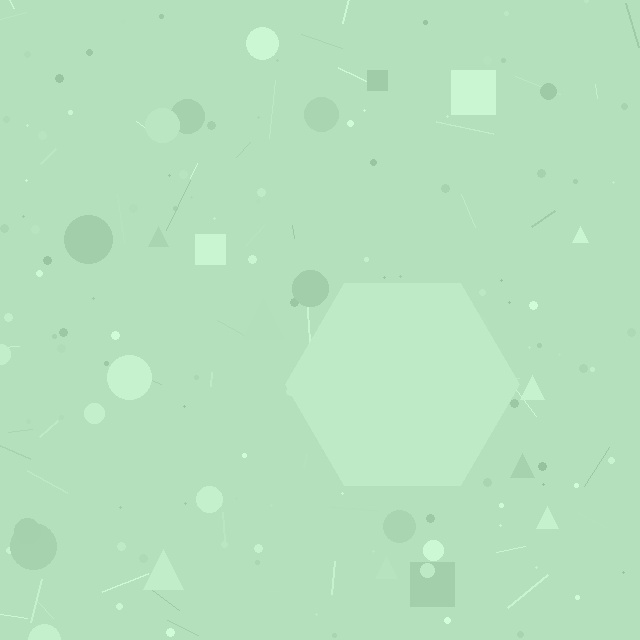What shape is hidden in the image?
A hexagon is hidden in the image.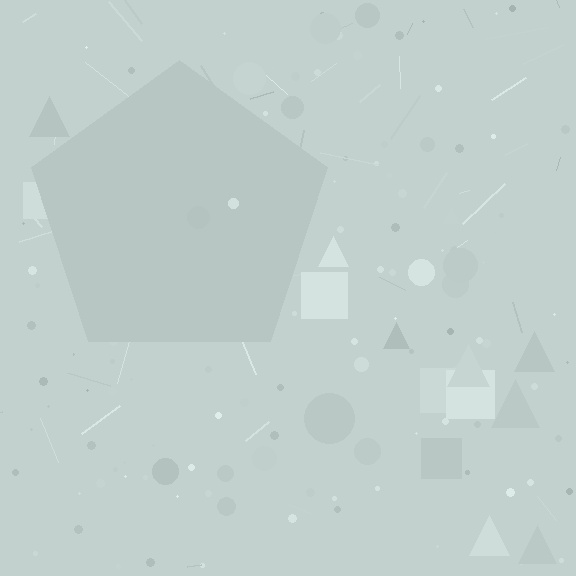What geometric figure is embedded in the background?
A pentagon is embedded in the background.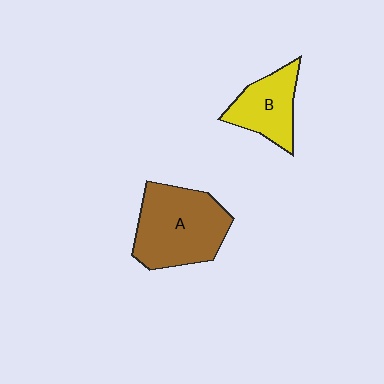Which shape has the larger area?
Shape A (brown).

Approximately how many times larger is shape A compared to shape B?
Approximately 1.7 times.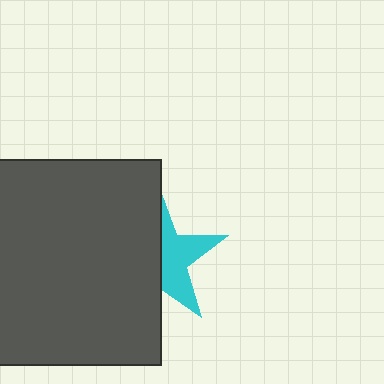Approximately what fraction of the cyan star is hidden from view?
Roughly 54% of the cyan star is hidden behind the dark gray square.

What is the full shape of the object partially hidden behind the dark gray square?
The partially hidden object is a cyan star.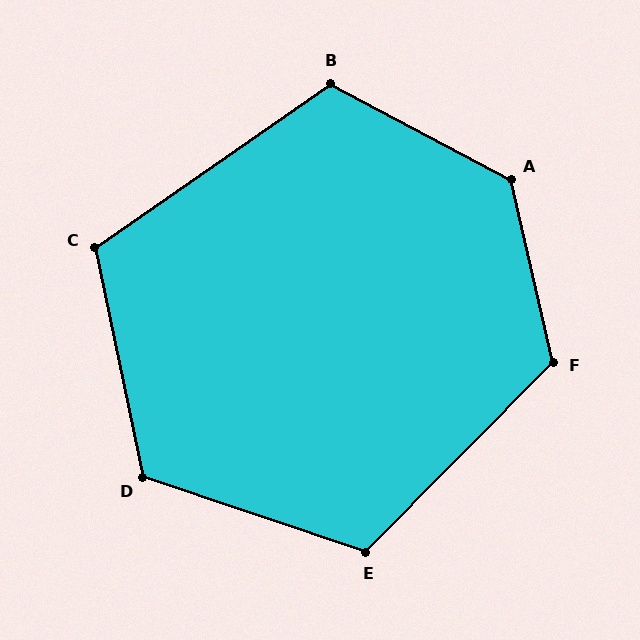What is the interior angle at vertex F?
Approximately 122 degrees (obtuse).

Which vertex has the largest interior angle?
A, at approximately 131 degrees.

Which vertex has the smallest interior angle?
C, at approximately 113 degrees.